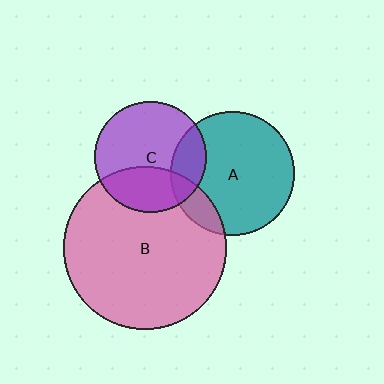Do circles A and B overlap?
Yes.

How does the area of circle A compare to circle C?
Approximately 1.2 times.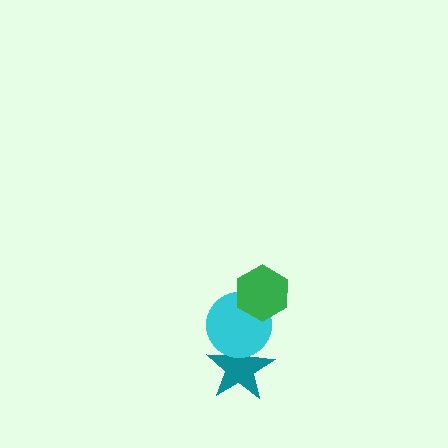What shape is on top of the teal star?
The cyan circle is on top of the teal star.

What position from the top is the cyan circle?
The cyan circle is 2nd from the top.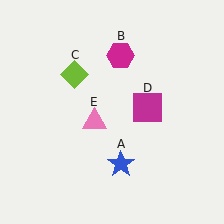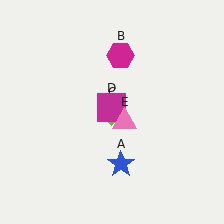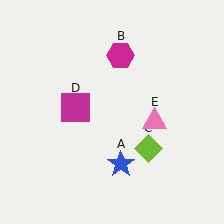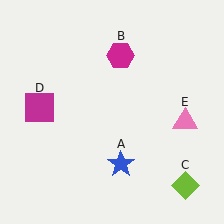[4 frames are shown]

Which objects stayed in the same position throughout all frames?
Blue star (object A) and magenta hexagon (object B) remained stationary.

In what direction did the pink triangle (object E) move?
The pink triangle (object E) moved right.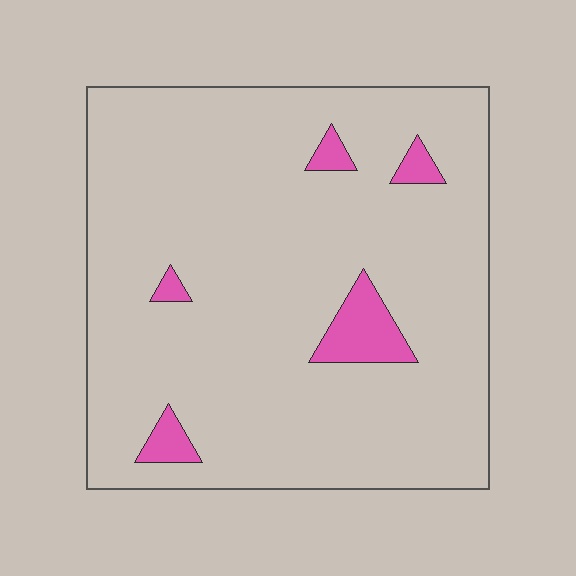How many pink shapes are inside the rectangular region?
5.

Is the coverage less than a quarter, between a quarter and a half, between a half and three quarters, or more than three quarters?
Less than a quarter.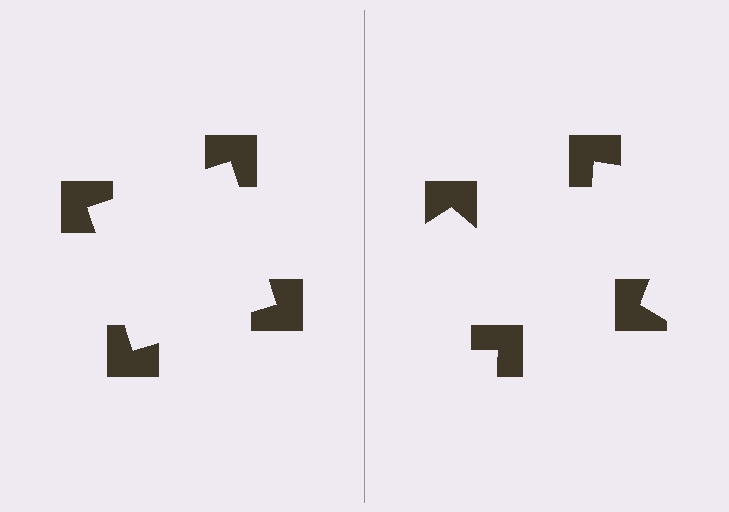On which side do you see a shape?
An illusory square appears on the left side. On the right side the wedge cuts are rotated, so no coherent shape forms.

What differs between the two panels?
The notched squares are positioned identically on both sides; only the wedge orientations differ. On the left they align to a square; on the right they are misaligned.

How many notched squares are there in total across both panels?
8 — 4 on each side.